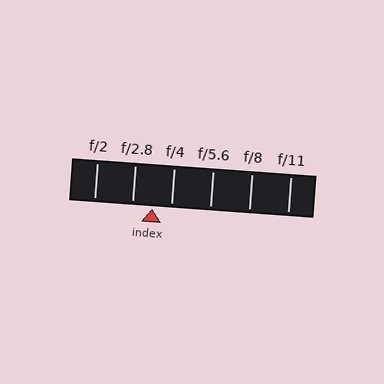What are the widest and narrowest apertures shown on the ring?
The widest aperture shown is f/2 and the narrowest is f/11.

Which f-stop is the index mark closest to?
The index mark is closest to f/2.8.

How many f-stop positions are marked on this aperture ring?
There are 6 f-stop positions marked.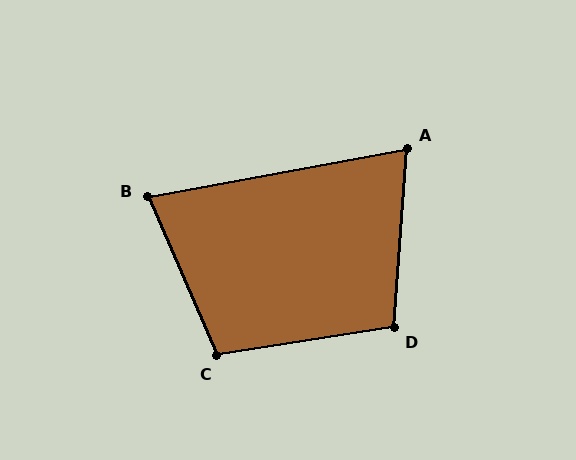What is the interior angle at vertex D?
Approximately 103 degrees (obtuse).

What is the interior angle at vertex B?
Approximately 77 degrees (acute).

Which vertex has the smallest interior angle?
A, at approximately 75 degrees.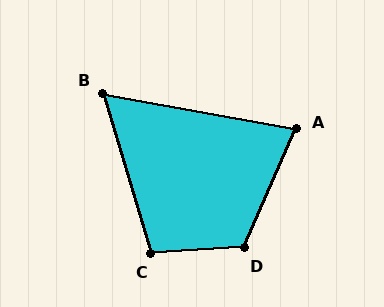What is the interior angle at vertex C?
Approximately 103 degrees (obtuse).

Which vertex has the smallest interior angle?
B, at approximately 63 degrees.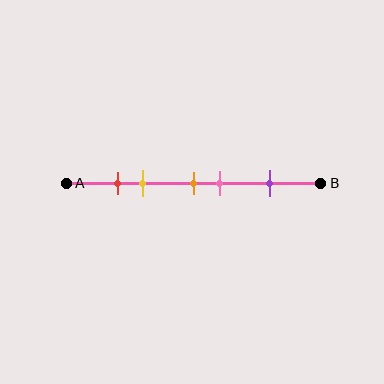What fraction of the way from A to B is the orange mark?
The orange mark is approximately 50% (0.5) of the way from A to B.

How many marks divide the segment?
There are 5 marks dividing the segment.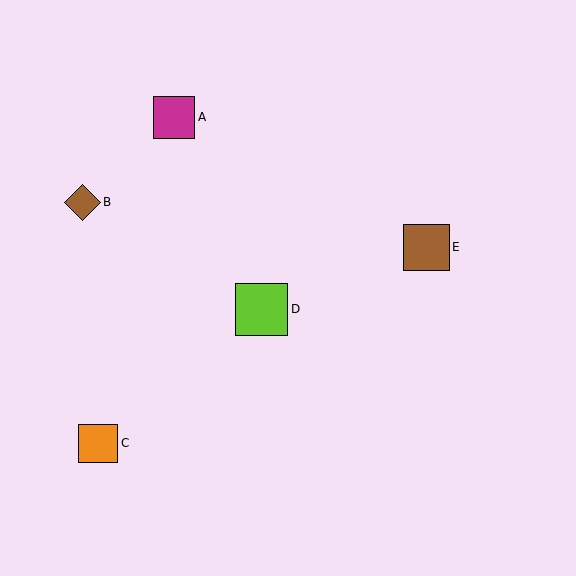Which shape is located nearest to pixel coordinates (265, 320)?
The lime square (labeled D) at (262, 309) is nearest to that location.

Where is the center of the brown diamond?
The center of the brown diamond is at (82, 202).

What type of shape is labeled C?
Shape C is an orange square.